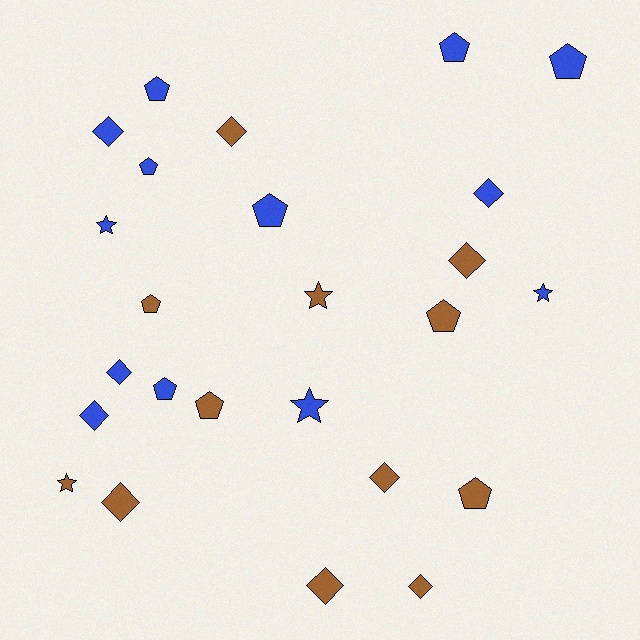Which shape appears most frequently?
Diamond, with 10 objects.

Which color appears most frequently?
Blue, with 13 objects.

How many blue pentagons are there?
There are 6 blue pentagons.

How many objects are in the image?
There are 25 objects.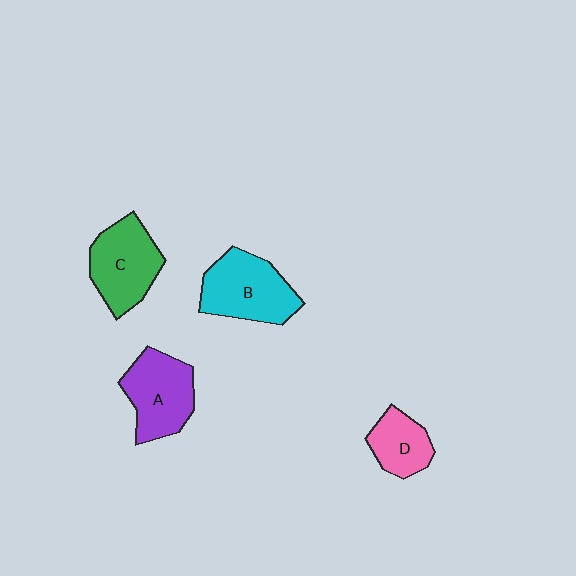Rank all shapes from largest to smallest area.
From largest to smallest: B (cyan), C (green), A (purple), D (pink).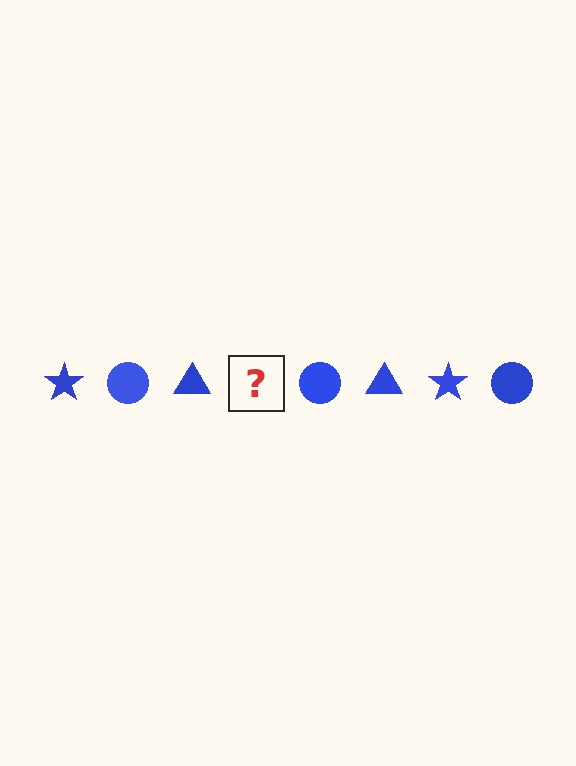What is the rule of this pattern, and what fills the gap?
The rule is that the pattern cycles through star, circle, triangle shapes in blue. The gap should be filled with a blue star.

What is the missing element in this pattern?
The missing element is a blue star.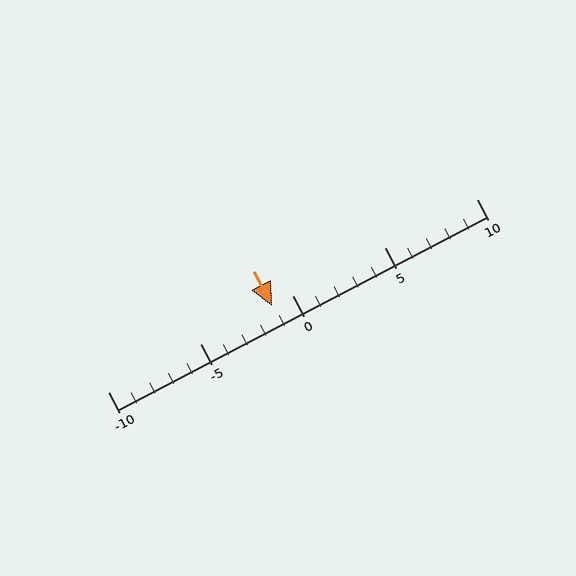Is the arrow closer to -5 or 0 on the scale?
The arrow is closer to 0.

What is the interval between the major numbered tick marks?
The major tick marks are spaced 5 units apart.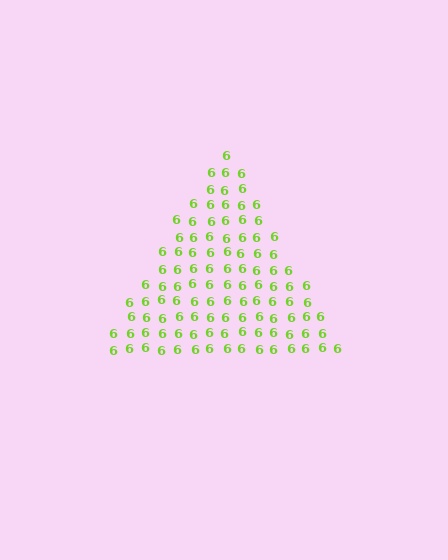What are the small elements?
The small elements are digit 6's.